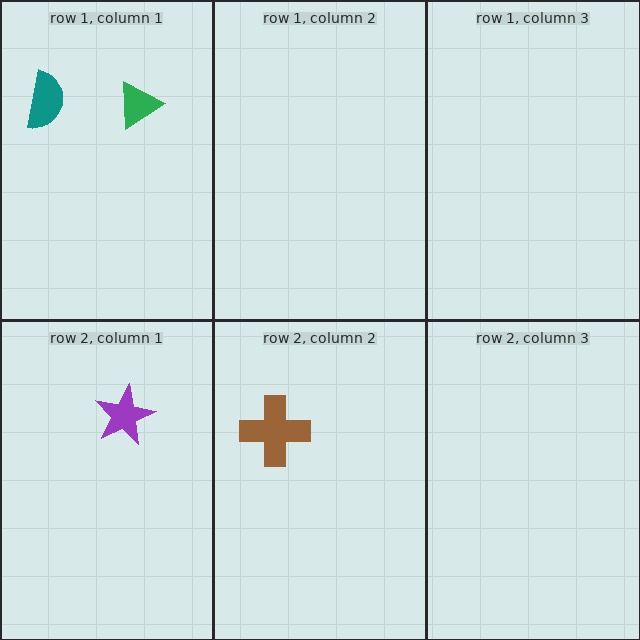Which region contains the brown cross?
The row 2, column 2 region.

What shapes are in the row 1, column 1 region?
The green triangle, the teal semicircle.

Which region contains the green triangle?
The row 1, column 1 region.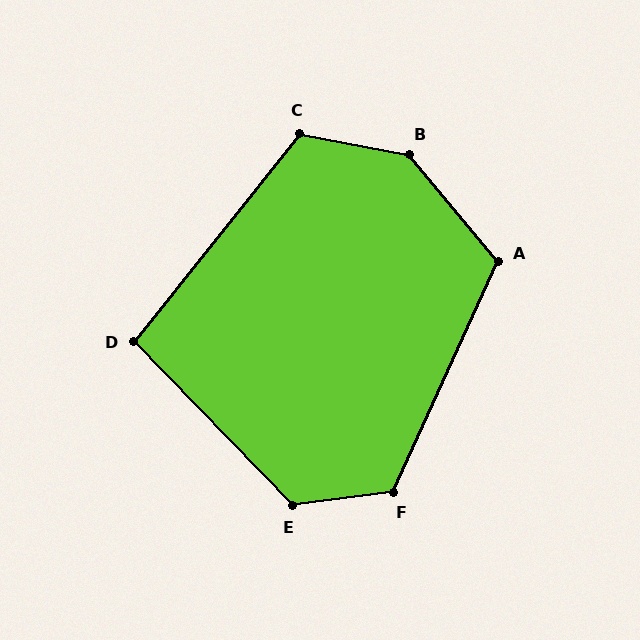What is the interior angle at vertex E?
Approximately 127 degrees (obtuse).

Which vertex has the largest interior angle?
B, at approximately 141 degrees.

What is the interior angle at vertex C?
Approximately 118 degrees (obtuse).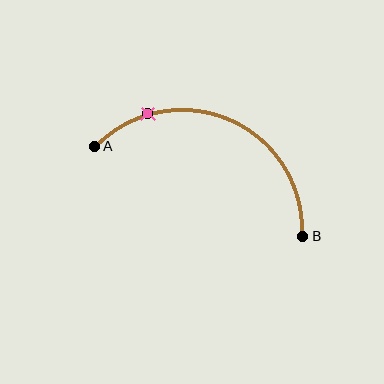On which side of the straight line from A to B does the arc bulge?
The arc bulges above the straight line connecting A and B.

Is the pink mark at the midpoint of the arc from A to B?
No. The pink mark lies on the arc but is closer to endpoint A. The arc midpoint would be at the point on the curve equidistant along the arc from both A and B.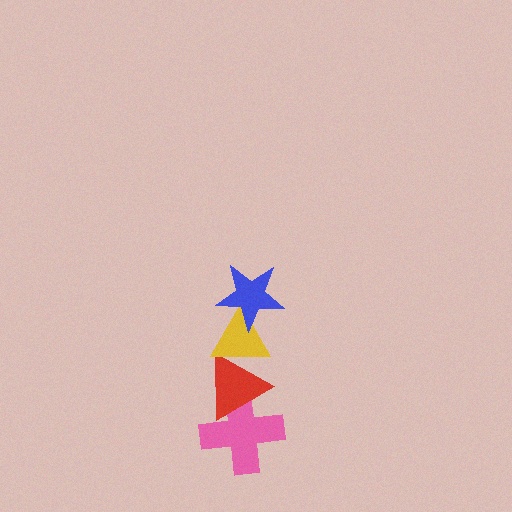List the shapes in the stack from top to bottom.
From top to bottom: the blue star, the yellow triangle, the red triangle, the pink cross.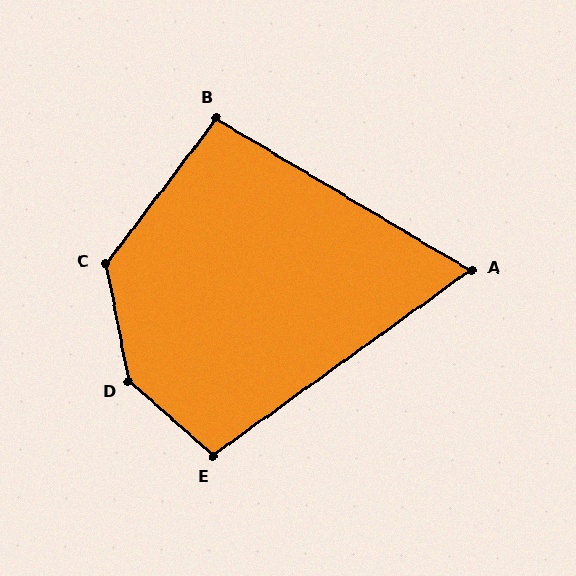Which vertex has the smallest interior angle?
A, at approximately 67 degrees.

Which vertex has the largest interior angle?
D, at approximately 143 degrees.